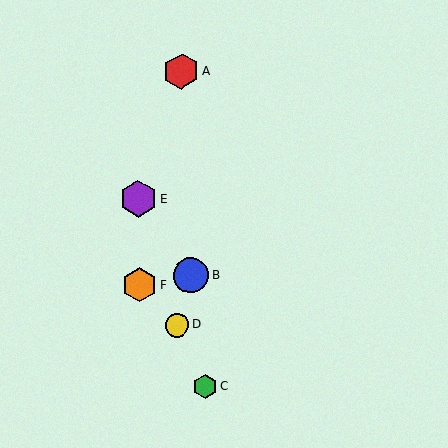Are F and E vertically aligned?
Yes, both are at x≈139.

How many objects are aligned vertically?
2 objects (E, F) are aligned vertically.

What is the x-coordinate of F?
Object F is at x≈139.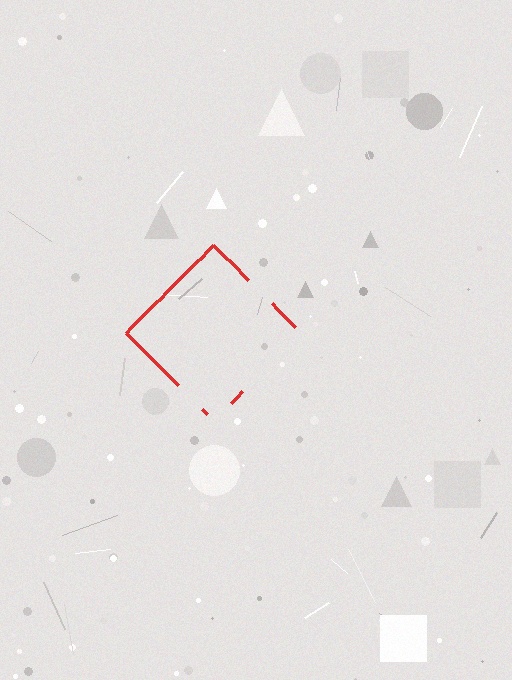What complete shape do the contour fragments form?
The contour fragments form a diamond.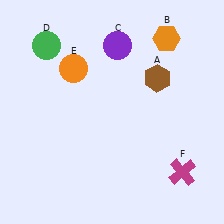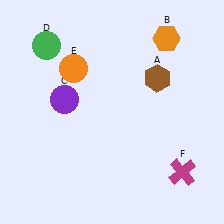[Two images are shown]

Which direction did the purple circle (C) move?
The purple circle (C) moved down.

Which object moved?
The purple circle (C) moved down.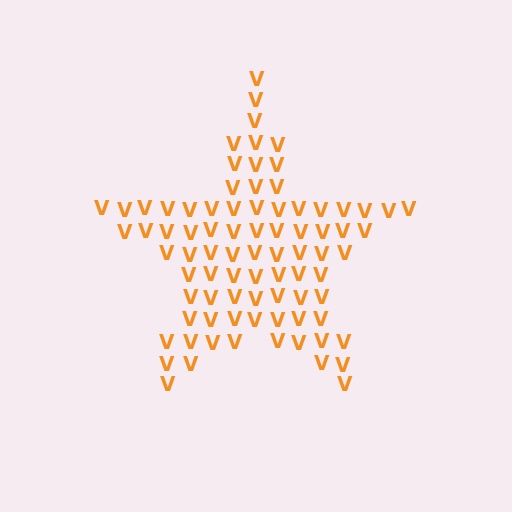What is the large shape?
The large shape is a star.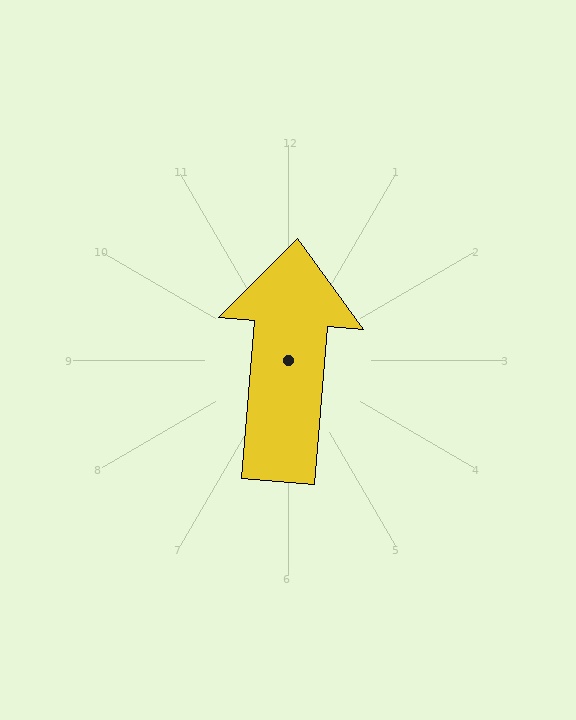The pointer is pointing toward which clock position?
Roughly 12 o'clock.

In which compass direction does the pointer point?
North.